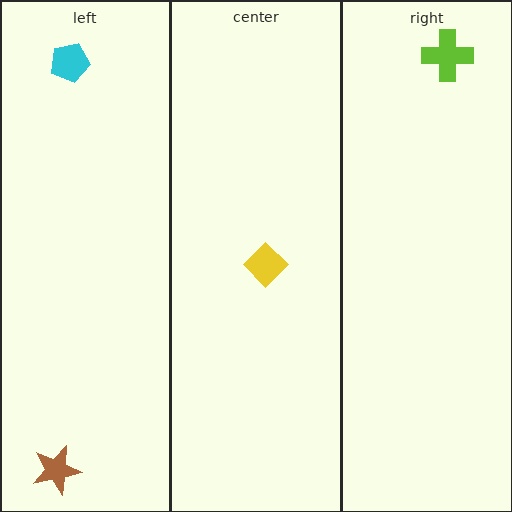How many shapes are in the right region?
1.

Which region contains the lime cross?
The right region.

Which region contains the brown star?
The left region.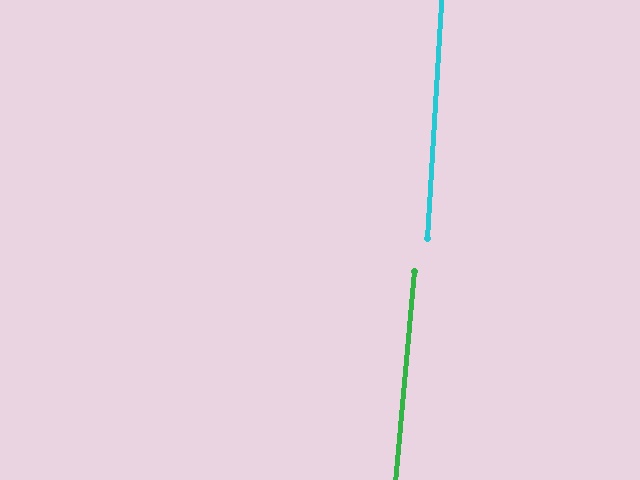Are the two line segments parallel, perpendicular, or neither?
Parallel — their directions differ by only 1.9°.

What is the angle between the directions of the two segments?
Approximately 2 degrees.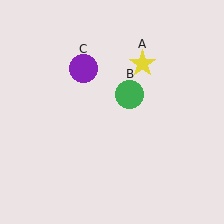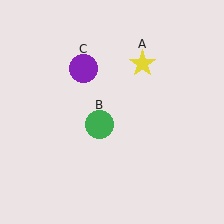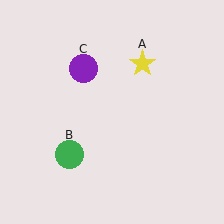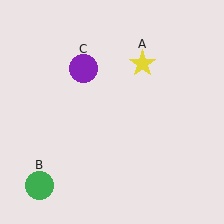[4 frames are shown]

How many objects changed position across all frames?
1 object changed position: green circle (object B).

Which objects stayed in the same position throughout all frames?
Yellow star (object A) and purple circle (object C) remained stationary.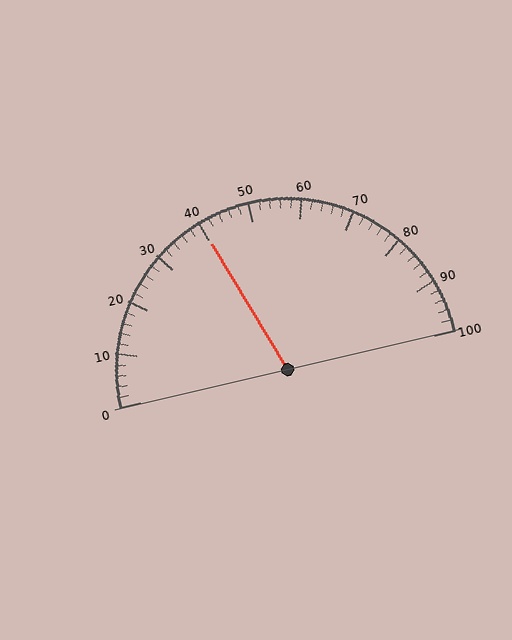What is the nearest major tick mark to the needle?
The nearest major tick mark is 40.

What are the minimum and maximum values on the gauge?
The gauge ranges from 0 to 100.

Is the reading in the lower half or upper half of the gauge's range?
The reading is in the lower half of the range (0 to 100).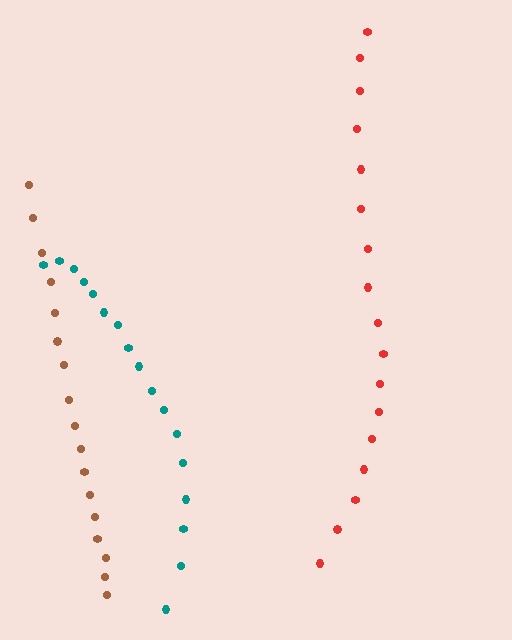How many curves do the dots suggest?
There are 3 distinct paths.